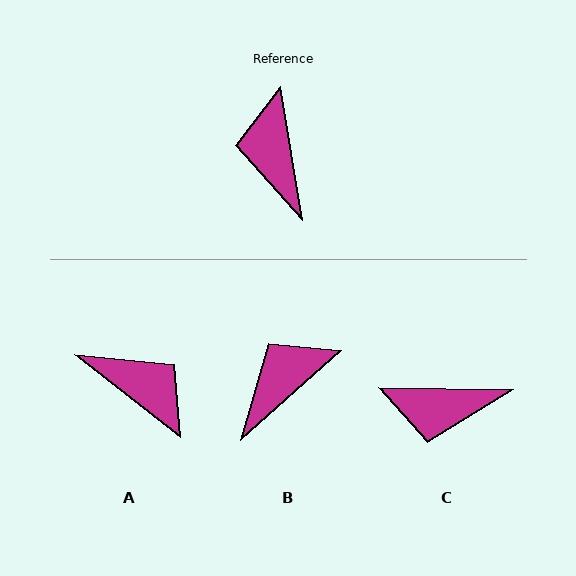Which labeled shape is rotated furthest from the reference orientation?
A, about 137 degrees away.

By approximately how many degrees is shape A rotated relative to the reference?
Approximately 137 degrees clockwise.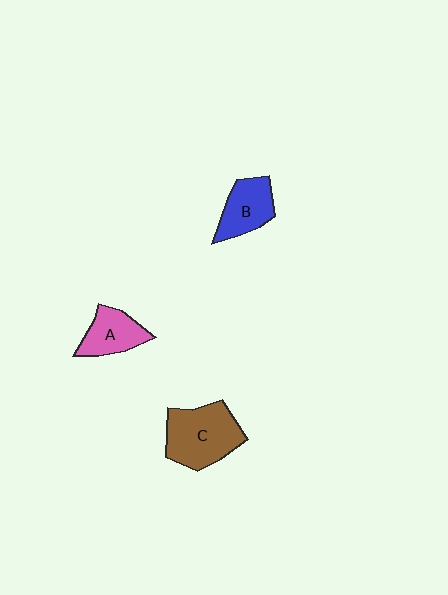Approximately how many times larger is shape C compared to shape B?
Approximately 1.5 times.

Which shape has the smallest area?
Shape A (pink).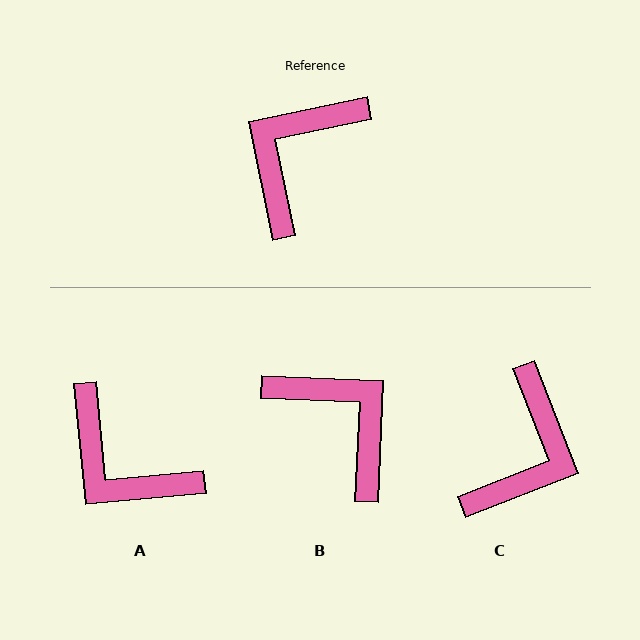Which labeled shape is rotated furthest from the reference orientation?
C, about 170 degrees away.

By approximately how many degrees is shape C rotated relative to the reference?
Approximately 170 degrees clockwise.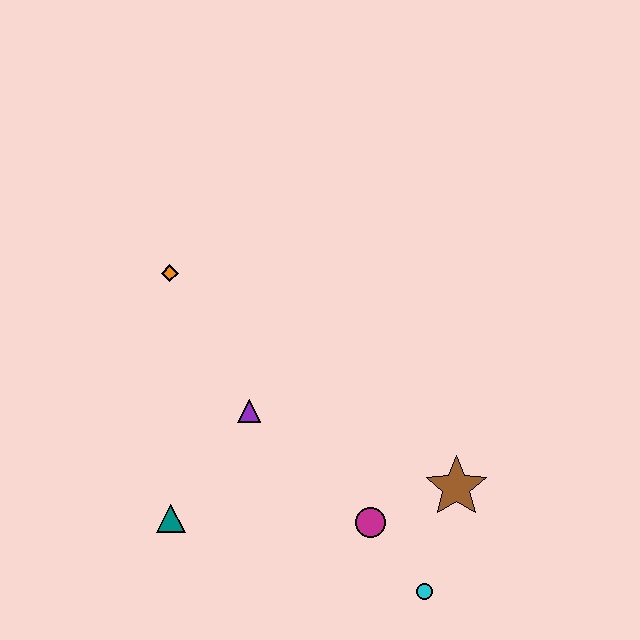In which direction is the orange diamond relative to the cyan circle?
The orange diamond is above the cyan circle.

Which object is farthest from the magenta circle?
The orange diamond is farthest from the magenta circle.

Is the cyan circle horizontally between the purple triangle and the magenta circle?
No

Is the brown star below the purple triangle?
Yes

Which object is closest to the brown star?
The magenta circle is closest to the brown star.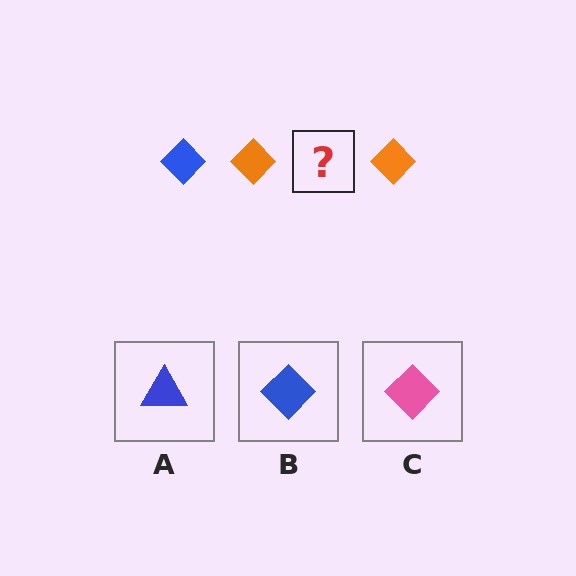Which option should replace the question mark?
Option B.